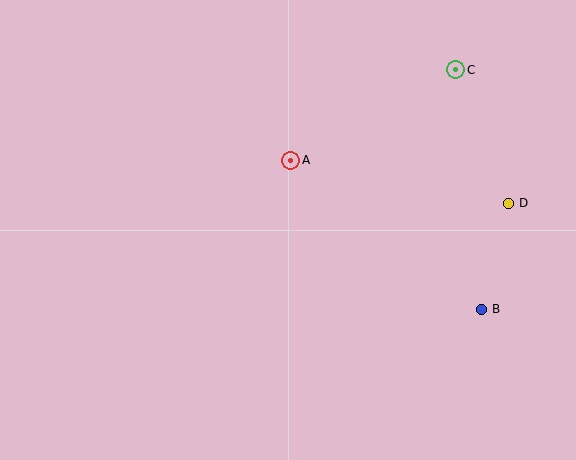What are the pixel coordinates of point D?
Point D is at (508, 203).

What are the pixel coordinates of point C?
Point C is at (456, 70).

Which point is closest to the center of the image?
Point A at (291, 160) is closest to the center.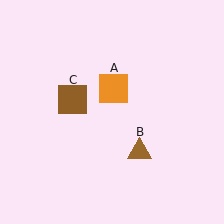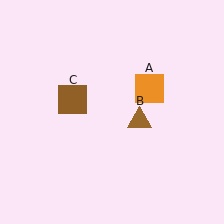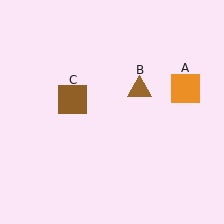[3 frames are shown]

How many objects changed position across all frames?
2 objects changed position: orange square (object A), brown triangle (object B).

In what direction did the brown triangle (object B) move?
The brown triangle (object B) moved up.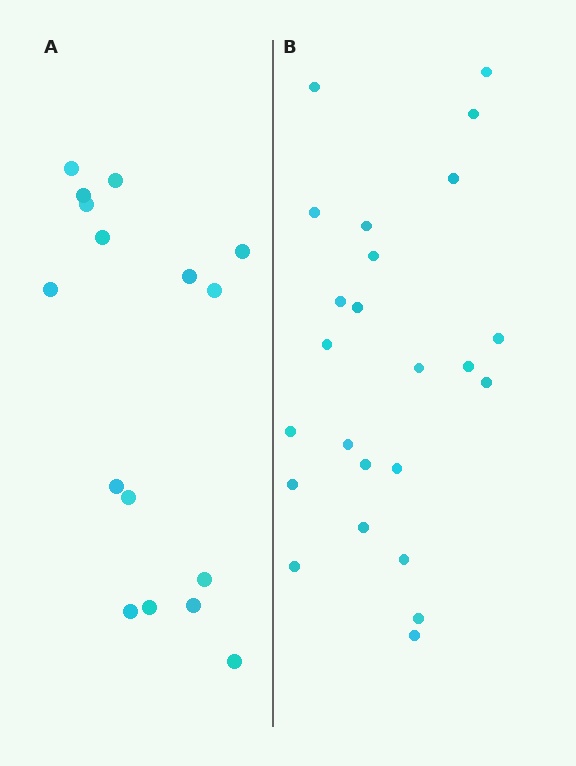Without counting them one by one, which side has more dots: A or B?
Region B (the right region) has more dots.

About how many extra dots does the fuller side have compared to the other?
Region B has roughly 8 or so more dots than region A.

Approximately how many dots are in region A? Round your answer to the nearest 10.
About 20 dots. (The exact count is 16, which rounds to 20.)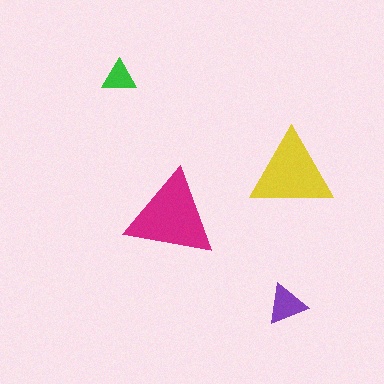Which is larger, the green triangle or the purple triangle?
The purple one.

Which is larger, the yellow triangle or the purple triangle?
The yellow one.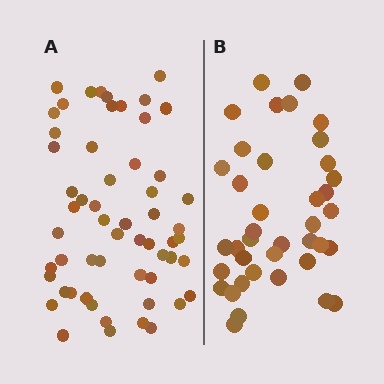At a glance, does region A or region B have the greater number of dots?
Region A (the left region) has more dots.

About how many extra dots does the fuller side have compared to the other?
Region A has approximately 20 more dots than region B.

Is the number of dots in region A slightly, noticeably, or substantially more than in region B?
Region A has substantially more. The ratio is roughly 1.5 to 1.